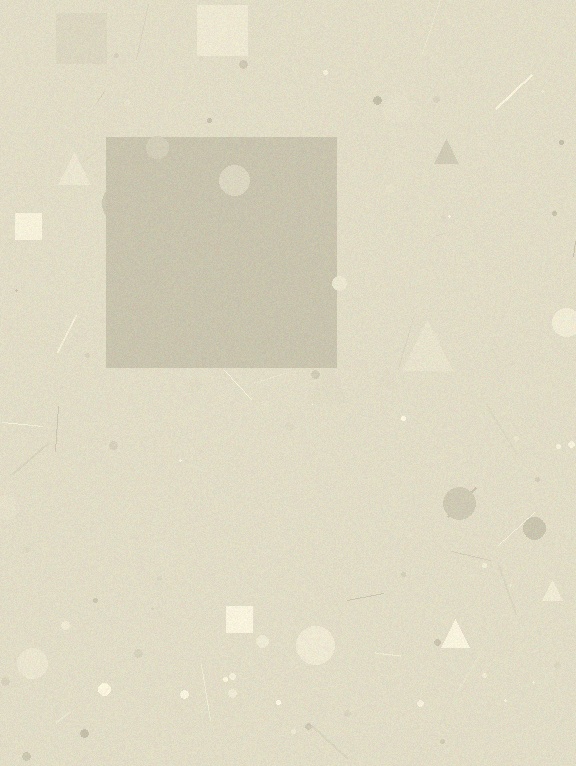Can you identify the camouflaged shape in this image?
The camouflaged shape is a square.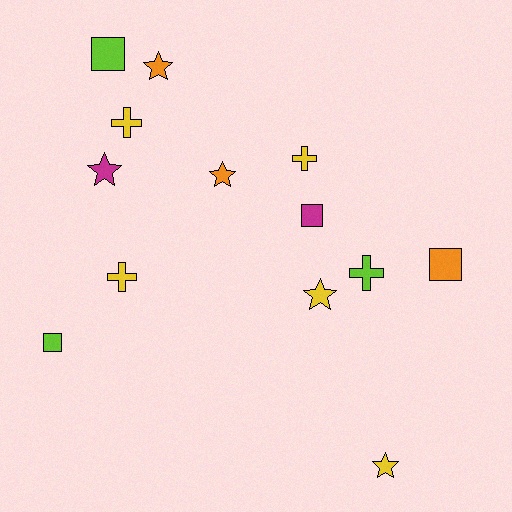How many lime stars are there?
There are no lime stars.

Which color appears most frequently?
Yellow, with 5 objects.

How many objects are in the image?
There are 13 objects.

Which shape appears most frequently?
Star, with 5 objects.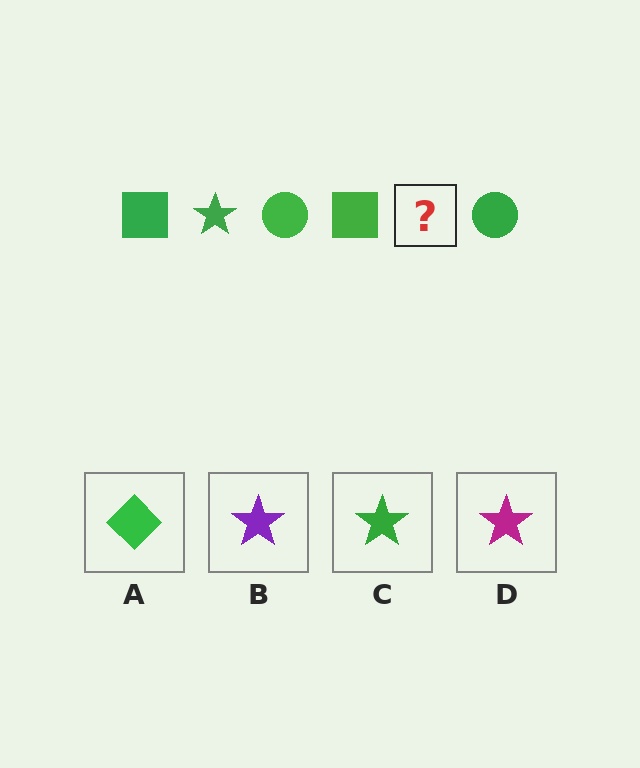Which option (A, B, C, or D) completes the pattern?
C.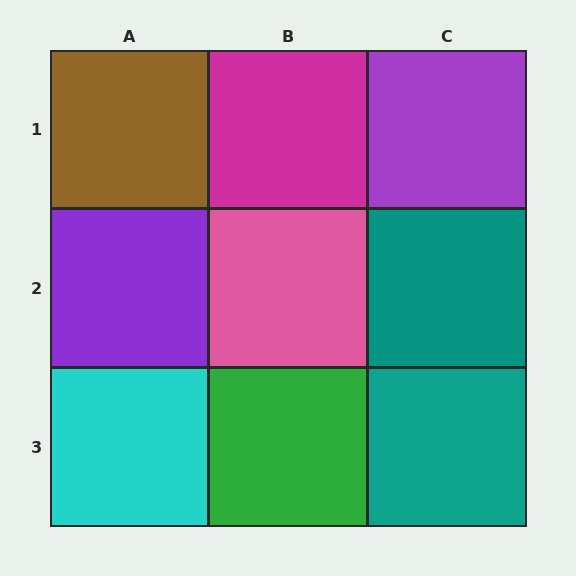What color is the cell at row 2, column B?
Pink.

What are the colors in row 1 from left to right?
Brown, magenta, purple.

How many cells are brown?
1 cell is brown.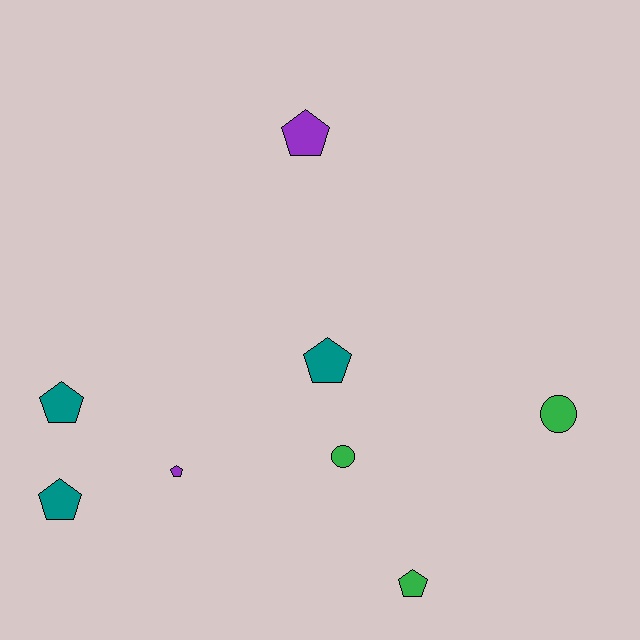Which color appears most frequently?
Green, with 3 objects.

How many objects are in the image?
There are 8 objects.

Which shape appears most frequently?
Pentagon, with 6 objects.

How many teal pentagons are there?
There are 3 teal pentagons.